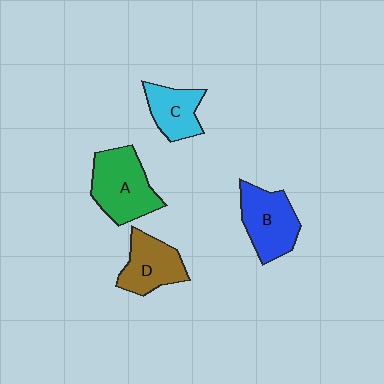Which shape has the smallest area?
Shape C (cyan).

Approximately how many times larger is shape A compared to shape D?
Approximately 1.3 times.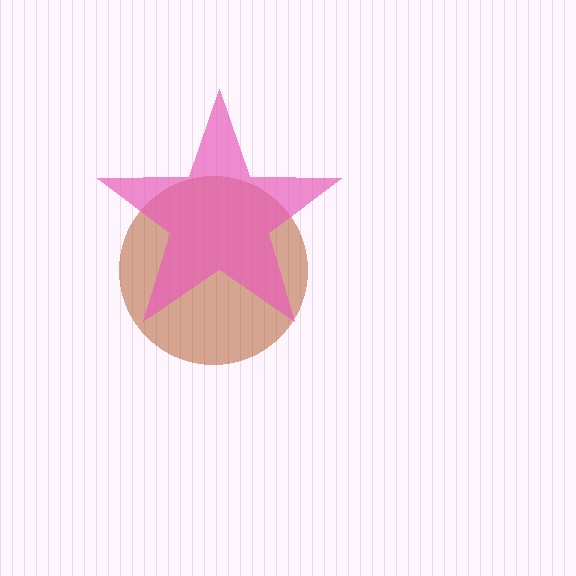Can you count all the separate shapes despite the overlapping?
Yes, there are 2 separate shapes.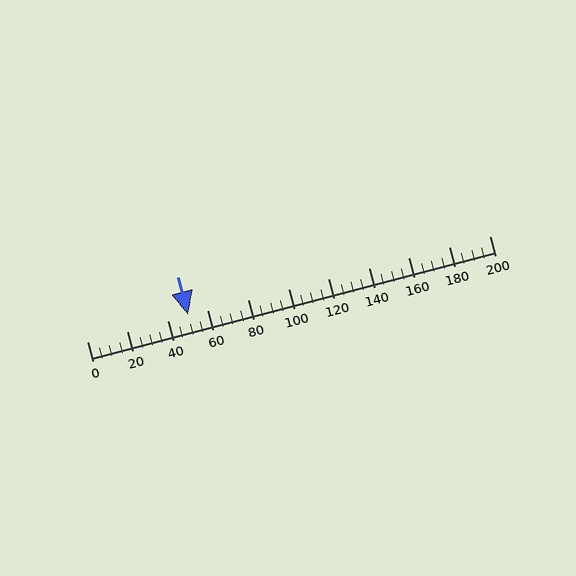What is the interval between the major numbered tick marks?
The major tick marks are spaced 20 units apart.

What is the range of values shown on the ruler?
The ruler shows values from 0 to 200.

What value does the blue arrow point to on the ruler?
The blue arrow points to approximately 50.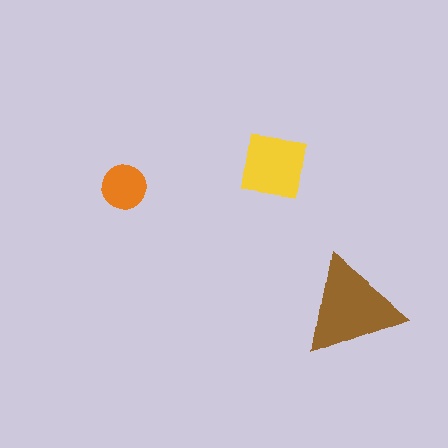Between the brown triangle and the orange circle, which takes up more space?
The brown triangle.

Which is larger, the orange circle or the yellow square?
The yellow square.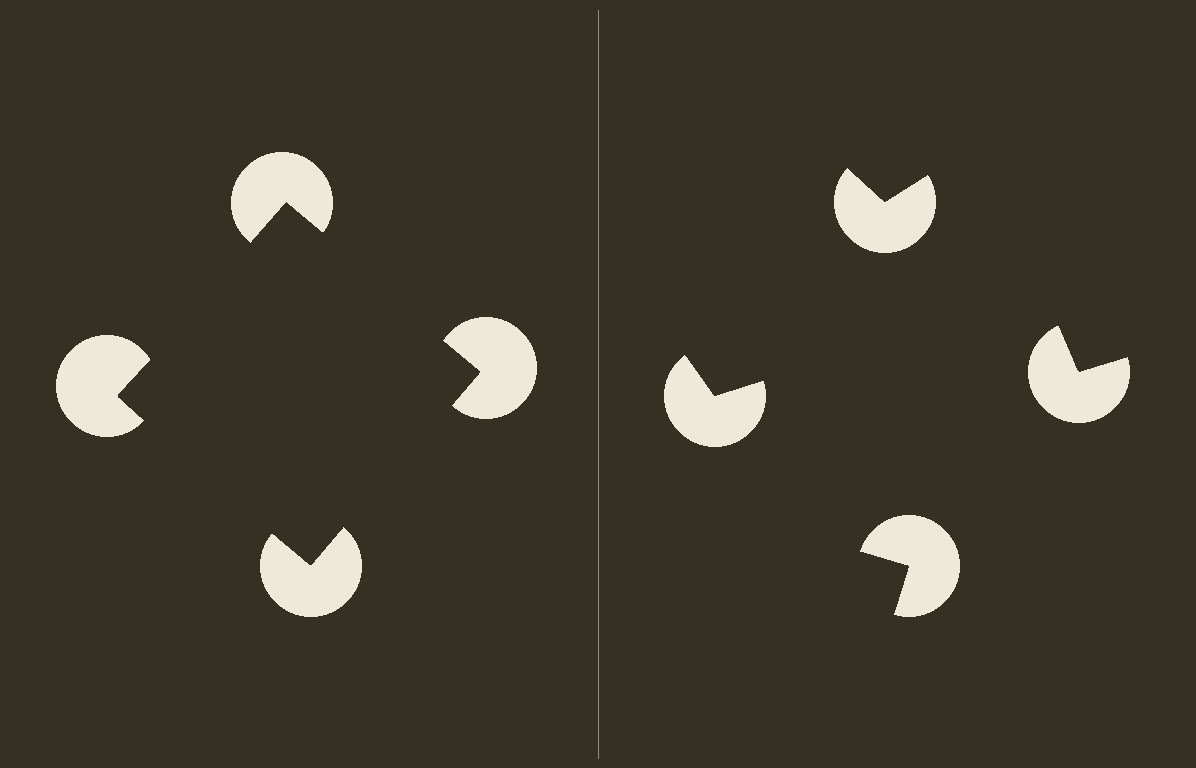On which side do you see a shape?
An illusory square appears on the left side. On the right side the wedge cuts are rotated, so no coherent shape forms.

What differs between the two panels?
The pac-man discs are positioned identically on both sides; only the wedge orientations differ. On the left they align to a square; on the right they are misaligned.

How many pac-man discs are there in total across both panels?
8 — 4 on each side.